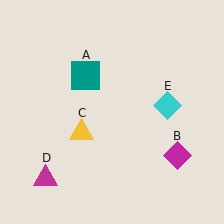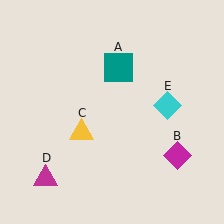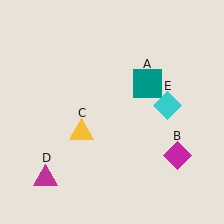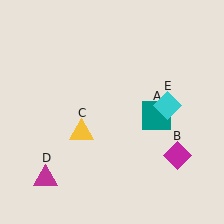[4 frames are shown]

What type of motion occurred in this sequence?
The teal square (object A) rotated clockwise around the center of the scene.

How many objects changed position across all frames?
1 object changed position: teal square (object A).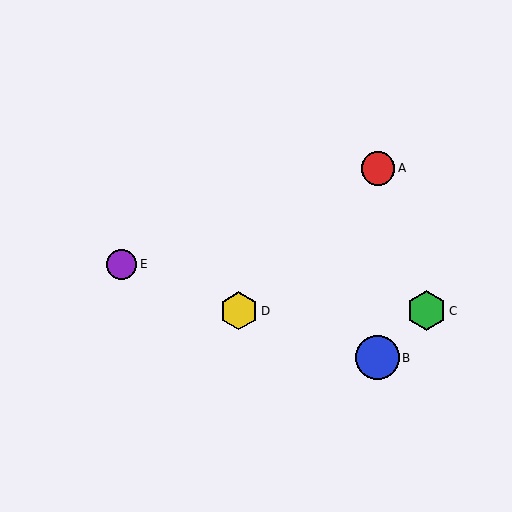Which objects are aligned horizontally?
Objects C, D are aligned horizontally.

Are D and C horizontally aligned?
Yes, both are at y≈311.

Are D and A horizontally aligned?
No, D is at y≈311 and A is at y≈168.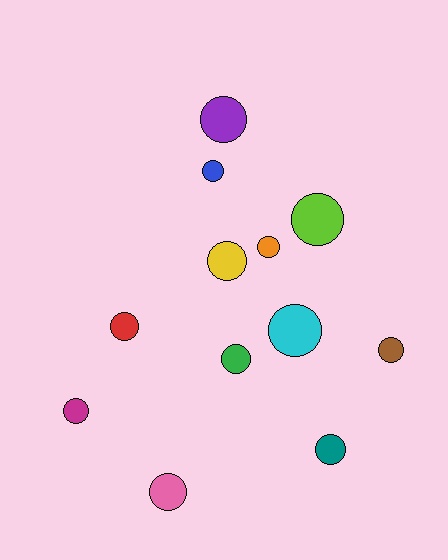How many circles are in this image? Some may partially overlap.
There are 12 circles.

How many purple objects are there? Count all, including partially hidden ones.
There is 1 purple object.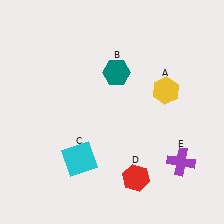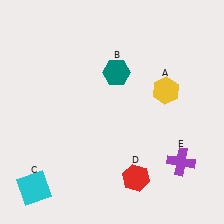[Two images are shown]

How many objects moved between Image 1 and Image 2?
1 object moved between the two images.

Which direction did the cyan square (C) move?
The cyan square (C) moved left.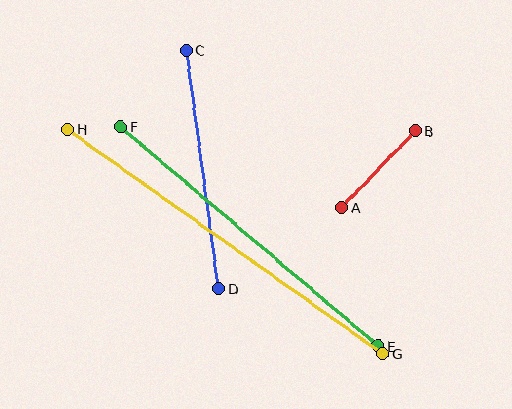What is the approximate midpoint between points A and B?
The midpoint is at approximately (378, 169) pixels.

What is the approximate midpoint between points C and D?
The midpoint is at approximately (202, 170) pixels.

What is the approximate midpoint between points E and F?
The midpoint is at approximately (249, 236) pixels.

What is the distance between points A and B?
The distance is approximately 106 pixels.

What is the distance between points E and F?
The distance is approximately 338 pixels.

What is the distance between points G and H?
The distance is approximately 387 pixels.